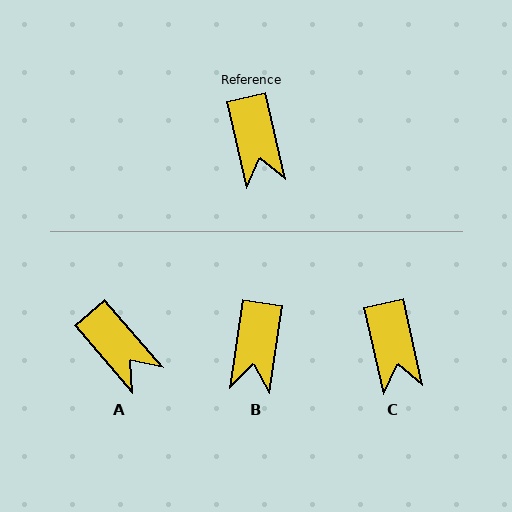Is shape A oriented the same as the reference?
No, it is off by about 28 degrees.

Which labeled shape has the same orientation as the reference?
C.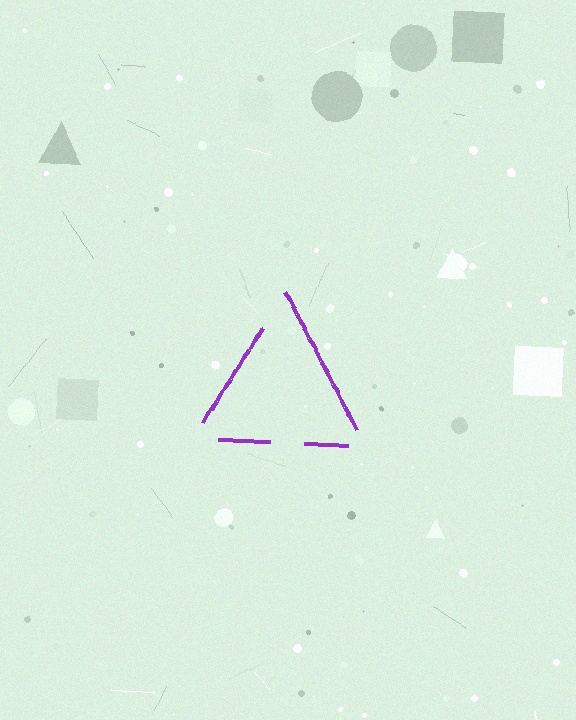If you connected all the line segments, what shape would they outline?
They would outline a triangle.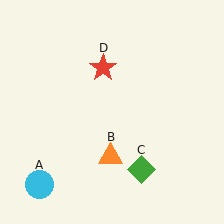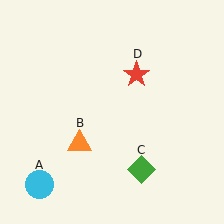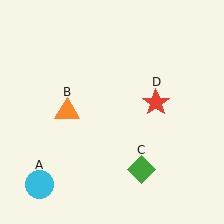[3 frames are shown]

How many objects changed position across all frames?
2 objects changed position: orange triangle (object B), red star (object D).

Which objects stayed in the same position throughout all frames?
Cyan circle (object A) and green diamond (object C) remained stationary.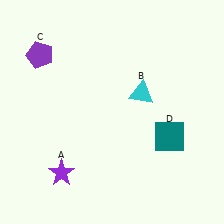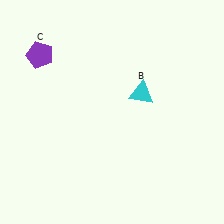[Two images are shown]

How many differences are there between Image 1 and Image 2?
There are 2 differences between the two images.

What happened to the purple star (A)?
The purple star (A) was removed in Image 2. It was in the bottom-left area of Image 1.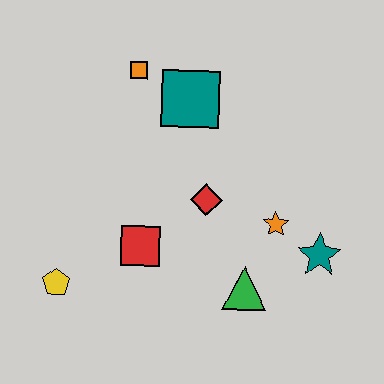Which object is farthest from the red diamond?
The yellow pentagon is farthest from the red diamond.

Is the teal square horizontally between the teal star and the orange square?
Yes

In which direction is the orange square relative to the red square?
The orange square is above the red square.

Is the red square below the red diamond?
Yes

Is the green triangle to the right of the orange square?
Yes